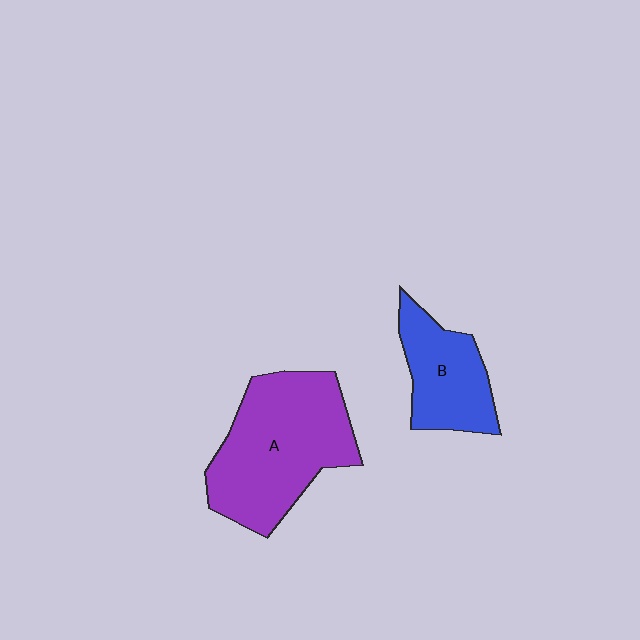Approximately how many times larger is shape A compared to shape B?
Approximately 1.8 times.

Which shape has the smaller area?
Shape B (blue).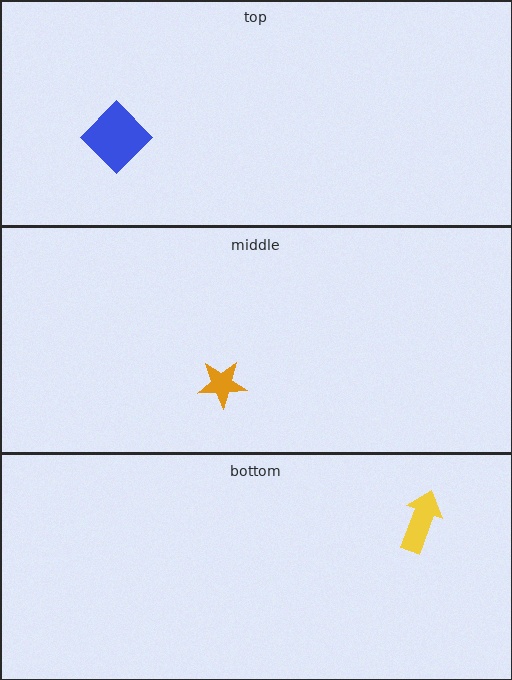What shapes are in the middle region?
The orange star.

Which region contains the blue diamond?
The top region.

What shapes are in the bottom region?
The yellow arrow.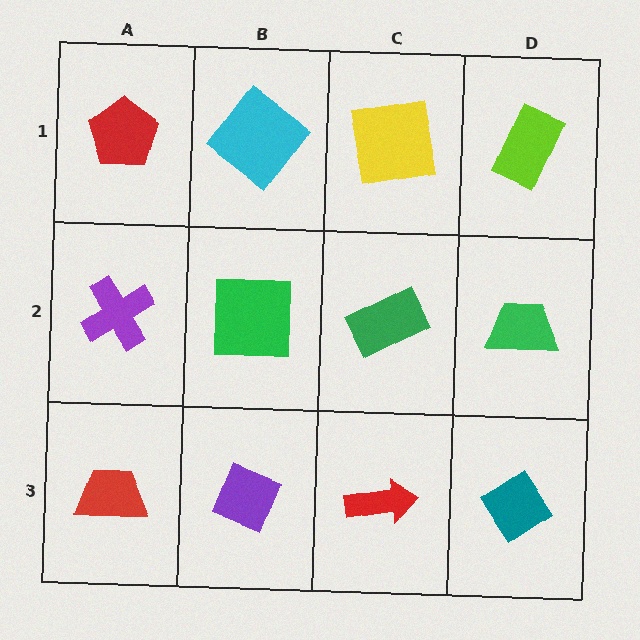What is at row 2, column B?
A green square.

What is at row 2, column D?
A green trapezoid.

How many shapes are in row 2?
4 shapes.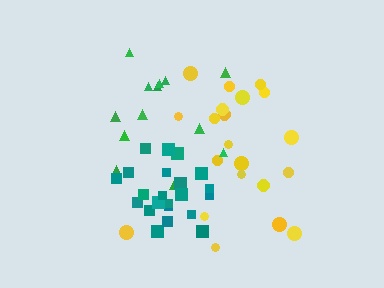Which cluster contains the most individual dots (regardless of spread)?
Teal (22).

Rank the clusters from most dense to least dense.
teal, green, yellow.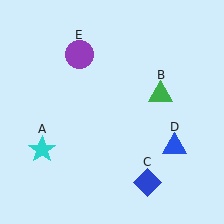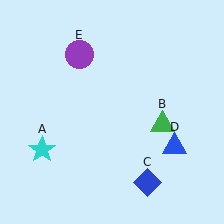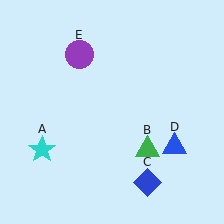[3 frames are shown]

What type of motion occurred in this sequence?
The green triangle (object B) rotated clockwise around the center of the scene.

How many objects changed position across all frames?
1 object changed position: green triangle (object B).